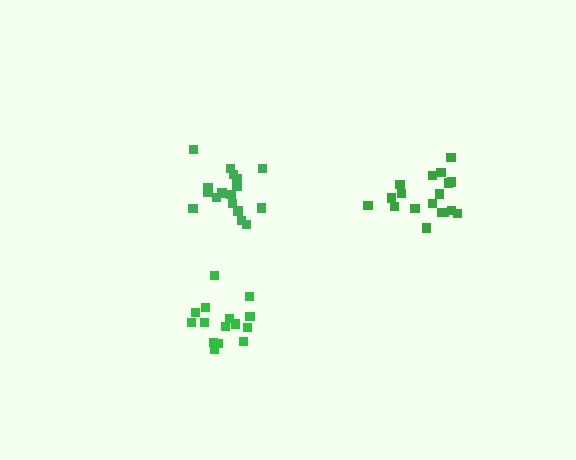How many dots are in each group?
Group 1: 18 dots, Group 2: 17 dots, Group 3: 15 dots (50 total).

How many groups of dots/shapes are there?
There are 3 groups.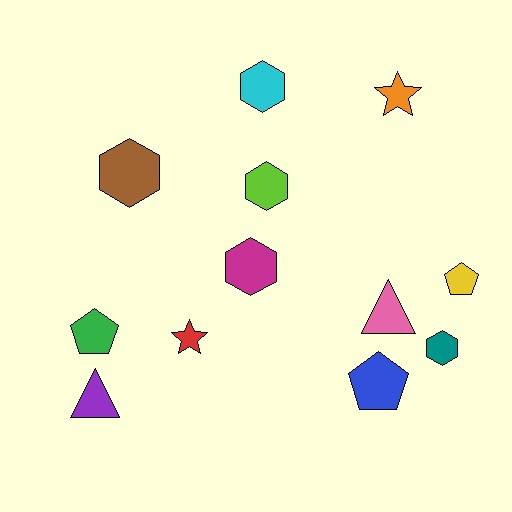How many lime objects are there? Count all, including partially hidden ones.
There is 1 lime object.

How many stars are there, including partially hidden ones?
There are 2 stars.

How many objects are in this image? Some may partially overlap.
There are 12 objects.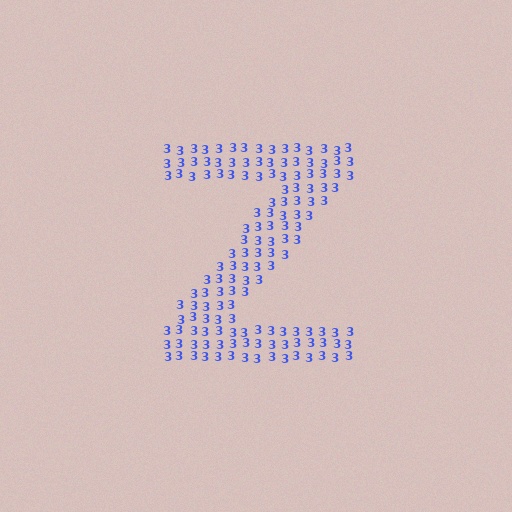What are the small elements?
The small elements are digit 3's.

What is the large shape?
The large shape is the letter Z.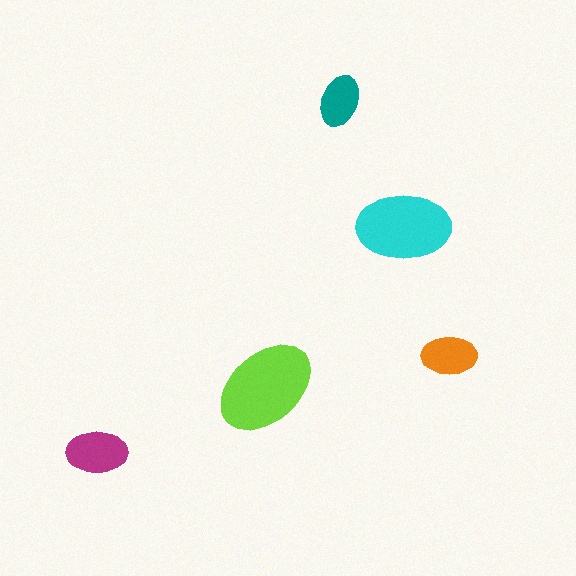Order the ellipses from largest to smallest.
the lime one, the cyan one, the magenta one, the orange one, the teal one.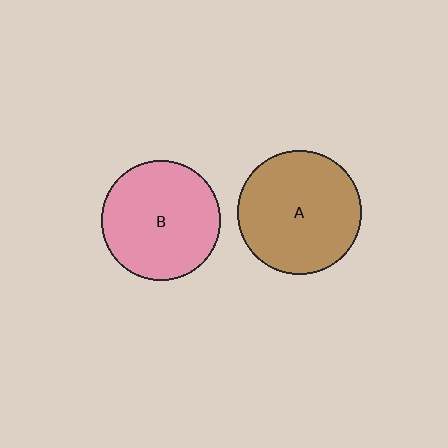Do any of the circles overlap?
No, none of the circles overlap.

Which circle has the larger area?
Circle A (brown).